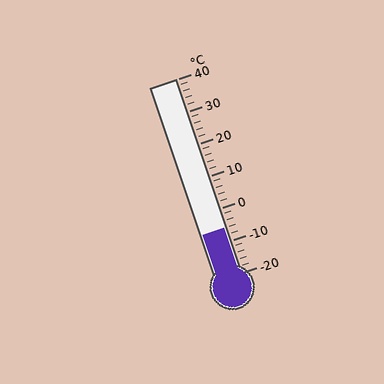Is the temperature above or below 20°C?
The temperature is below 20°C.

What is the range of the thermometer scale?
The thermometer scale ranges from -20°C to 40°C.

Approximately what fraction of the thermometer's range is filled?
The thermometer is filled to approximately 25% of its range.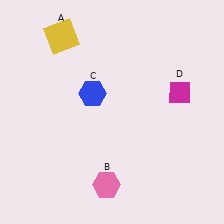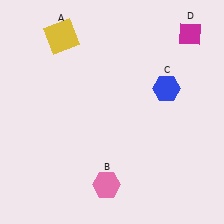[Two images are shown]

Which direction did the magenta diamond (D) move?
The magenta diamond (D) moved up.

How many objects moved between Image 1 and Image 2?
2 objects moved between the two images.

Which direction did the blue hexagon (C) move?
The blue hexagon (C) moved right.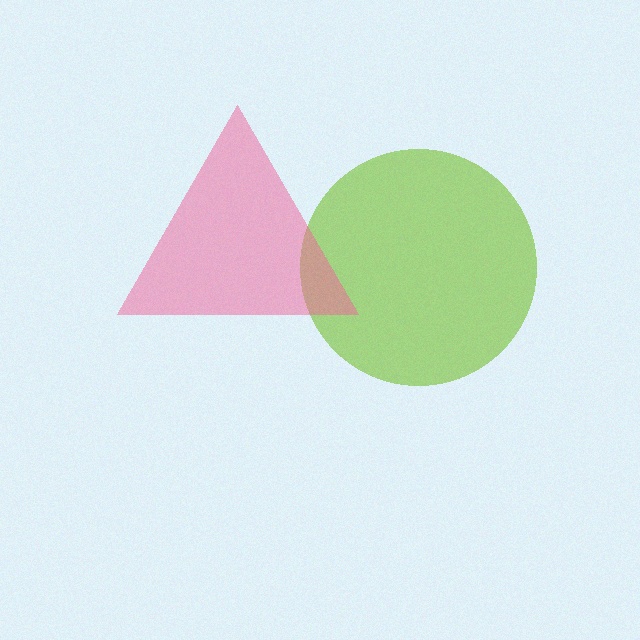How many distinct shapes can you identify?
There are 2 distinct shapes: a lime circle, a pink triangle.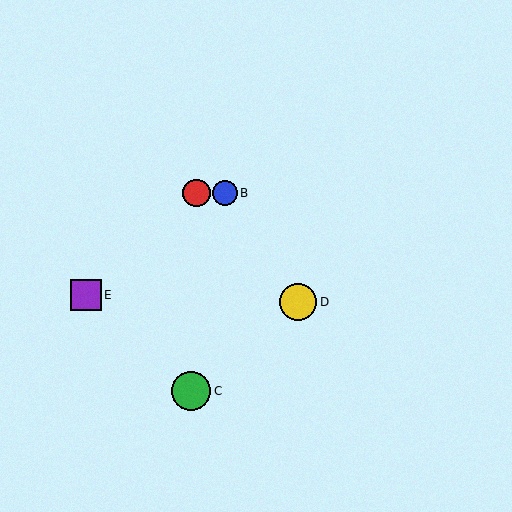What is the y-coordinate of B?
Object B is at y≈193.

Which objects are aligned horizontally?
Objects A, B are aligned horizontally.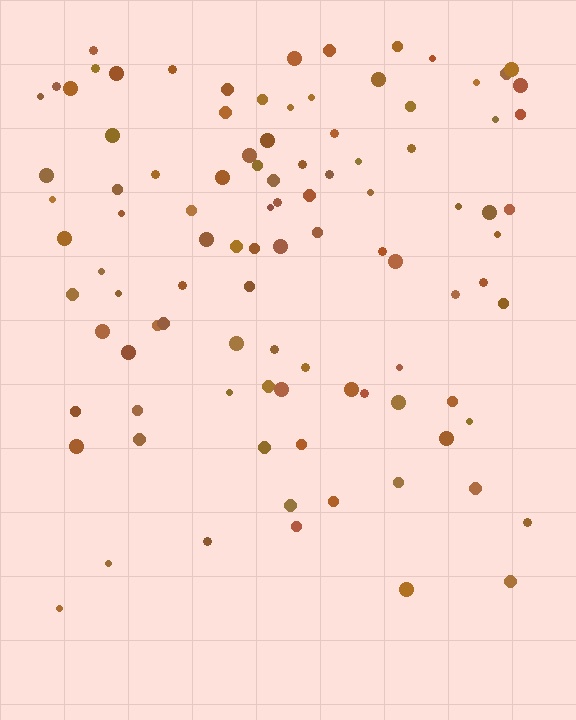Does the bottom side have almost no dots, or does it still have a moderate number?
Still a moderate number, just noticeably fewer than the top.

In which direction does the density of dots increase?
From bottom to top, with the top side densest.